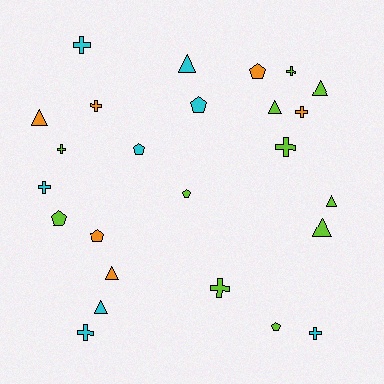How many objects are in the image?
There are 25 objects.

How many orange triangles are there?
There are 2 orange triangles.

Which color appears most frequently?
Lime, with 11 objects.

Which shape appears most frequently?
Cross, with 10 objects.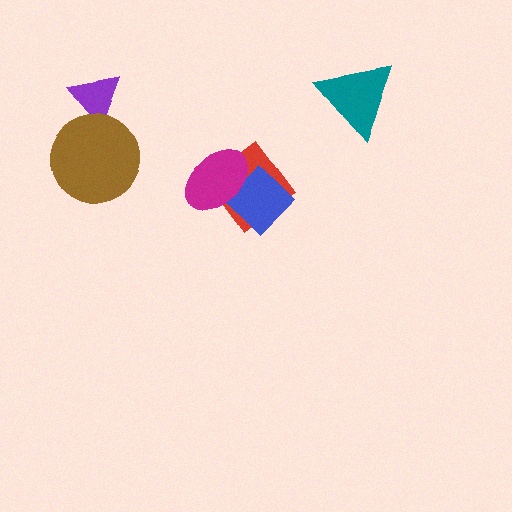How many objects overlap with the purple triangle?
1 object overlaps with the purple triangle.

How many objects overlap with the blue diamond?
2 objects overlap with the blue diamond.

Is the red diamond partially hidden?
Yes, it is partially covered by another shape.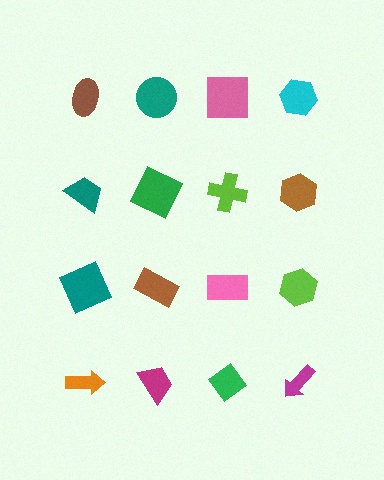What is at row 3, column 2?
A brown rectangle.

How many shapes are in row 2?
4 shapes.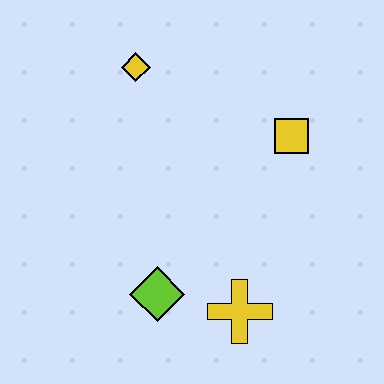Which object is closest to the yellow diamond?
The yellow square is closest to the yellow diamond.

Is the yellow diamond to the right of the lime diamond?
No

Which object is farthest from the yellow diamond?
The yellow cross is farthest from the yellow diamond.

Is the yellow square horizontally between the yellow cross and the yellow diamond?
No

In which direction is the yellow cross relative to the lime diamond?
The yellow cross is to the right of the lime diamond.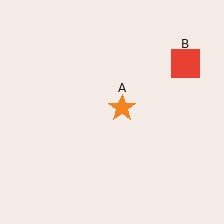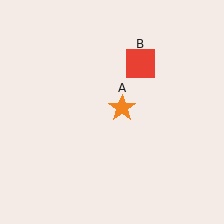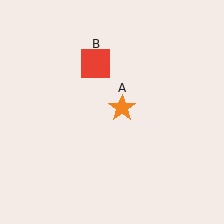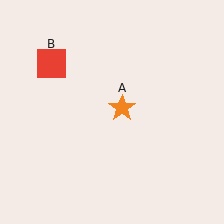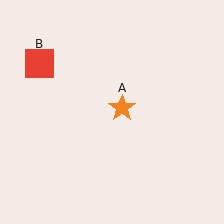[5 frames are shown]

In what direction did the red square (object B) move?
The red square (object B) moved left.